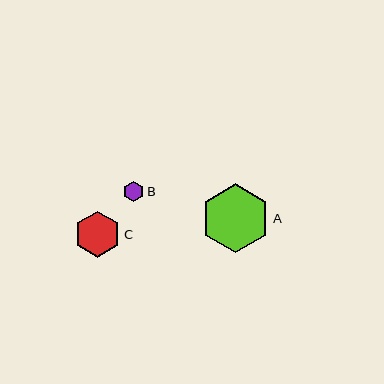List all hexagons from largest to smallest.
From largest to smallest: A, C, B.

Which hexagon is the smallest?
Hexagon B is the smallest with a size of approximately 21 pixels.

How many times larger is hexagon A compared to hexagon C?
Hexagon A is approximately 1.5 times the size of hexagon C.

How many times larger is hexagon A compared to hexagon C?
Hexagon A is approximately 1.5 times the size of hexagon C.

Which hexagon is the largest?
Hexagon A is the largest with a size of approximately 69 pixels.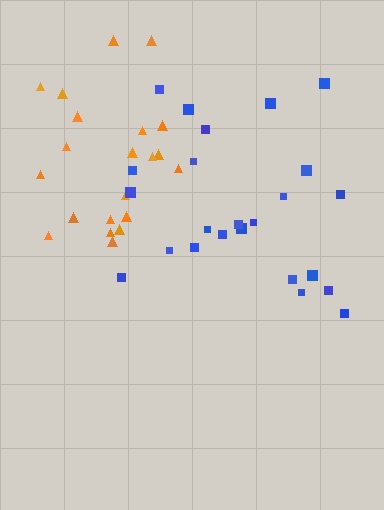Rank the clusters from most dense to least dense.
orange, blue.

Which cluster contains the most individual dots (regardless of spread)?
Blue (24).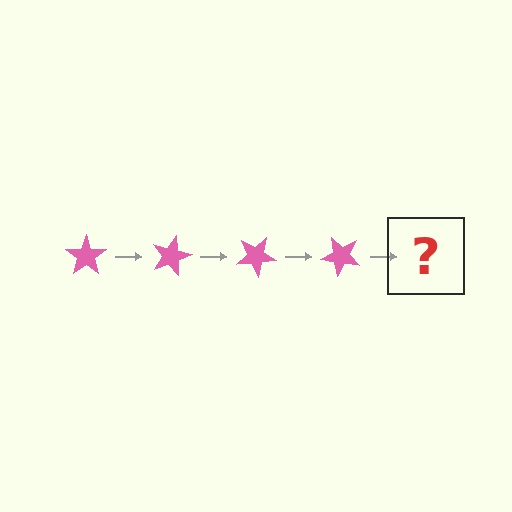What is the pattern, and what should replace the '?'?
The pattern is that the star rotates 15 degrees each step. The '?' should be a pink star rotated 60 degrees.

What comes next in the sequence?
The next element should be a pink star rotated 60 degrees.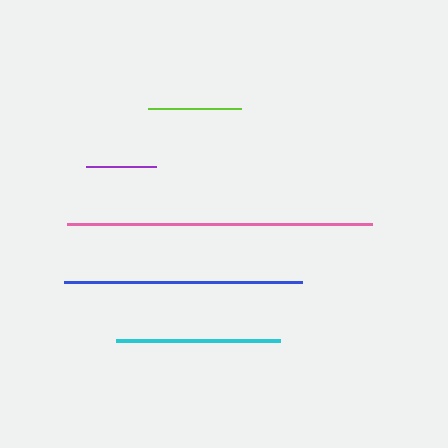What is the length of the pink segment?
The pink segment is approximately 305 pixels long.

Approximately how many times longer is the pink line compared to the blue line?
The pink line is approximately 1.3 times the length of the blue line.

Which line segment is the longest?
The pink line is the longest at approximately 305 pixels.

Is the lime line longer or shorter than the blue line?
The blue line is longer than the lime line.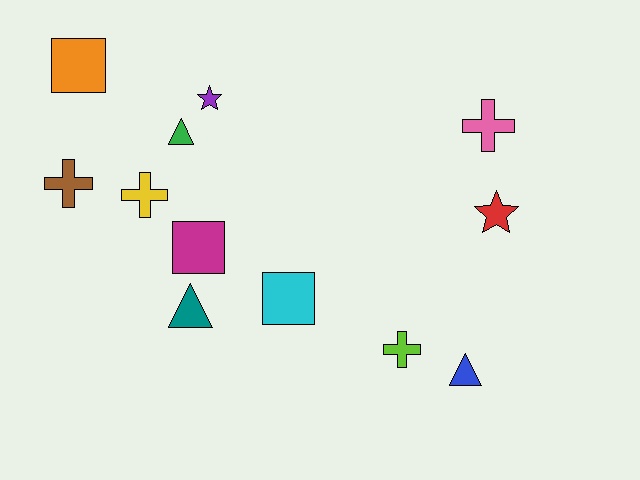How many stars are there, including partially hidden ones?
There are 2 stars.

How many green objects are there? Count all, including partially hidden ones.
There is 1 green object.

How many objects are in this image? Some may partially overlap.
There are 12 objects.